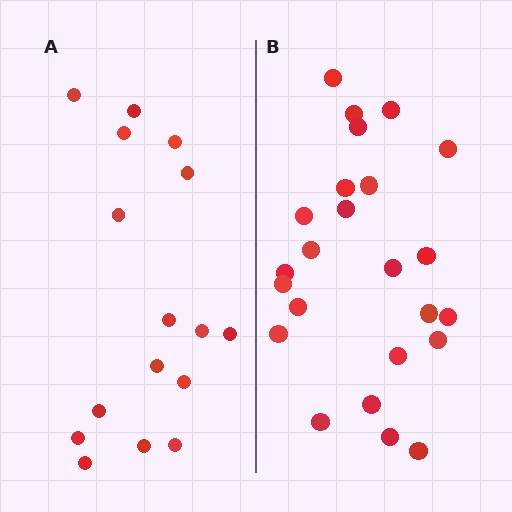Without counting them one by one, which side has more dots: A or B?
Region B (the right region) has more dots.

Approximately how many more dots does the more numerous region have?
Region B has roughly 8 or so more dots than region A.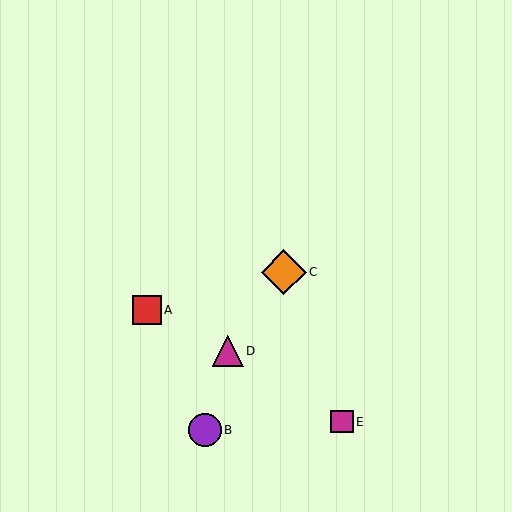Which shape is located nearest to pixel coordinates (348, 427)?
The magenta square (labeled E) at (342, 422) is nearest to that location.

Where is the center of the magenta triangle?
The center of the magenta triangle is at (228, 351).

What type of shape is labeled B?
Shape B is a purple circle.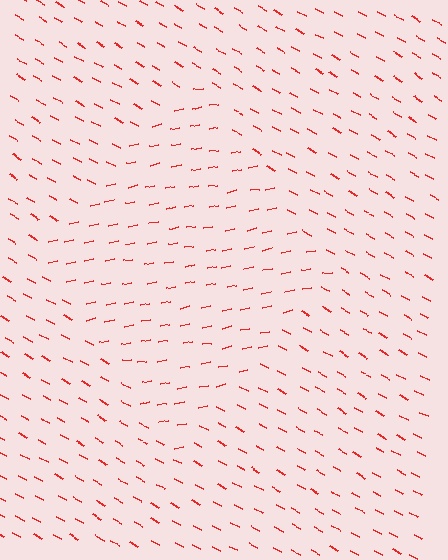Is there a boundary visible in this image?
Yes, there is a texture boundary formed by a change in line orientation.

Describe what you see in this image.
The image is filled with small red line segments. A diamond region in the image has lines oriented differently from the surrounding lines, creating a visible texture boundary.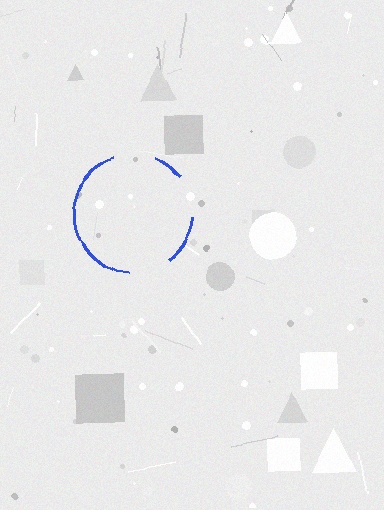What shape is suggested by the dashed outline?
The dashed outline suggests a circle.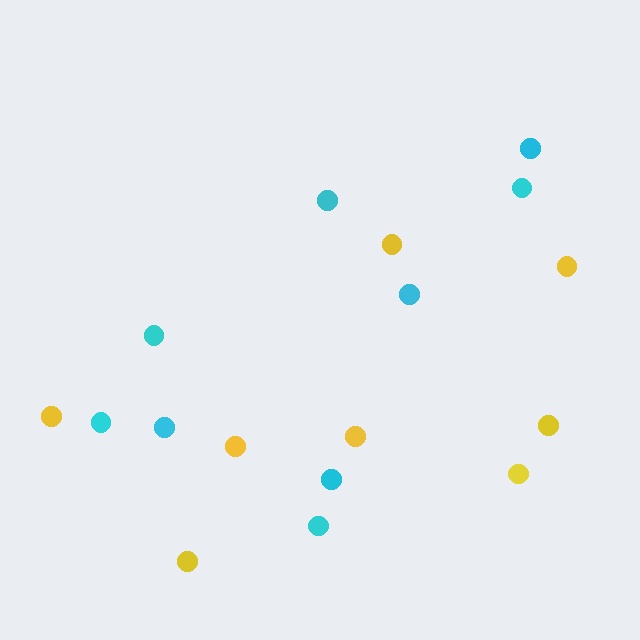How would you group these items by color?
There are 2 groups: one group of yellow circles (8) and one group of cyan circles (9).